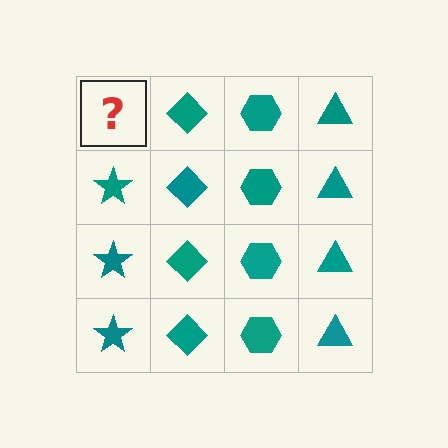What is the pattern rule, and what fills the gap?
The rule is that each column has a consistent shape. The gap should be filled with a teal star.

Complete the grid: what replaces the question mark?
The question mark should be replaced with a teal star.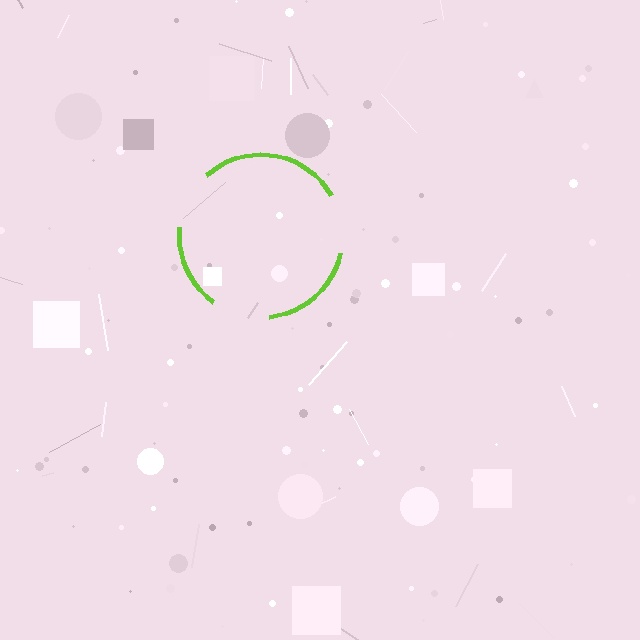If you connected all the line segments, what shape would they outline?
They would outline a circle.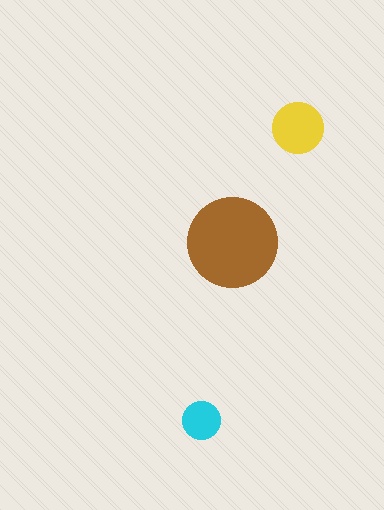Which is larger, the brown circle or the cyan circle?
The brown one.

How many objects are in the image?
There are 3 objects in the image.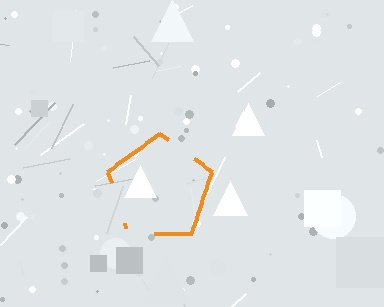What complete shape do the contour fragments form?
The contour fragments form a pentagon.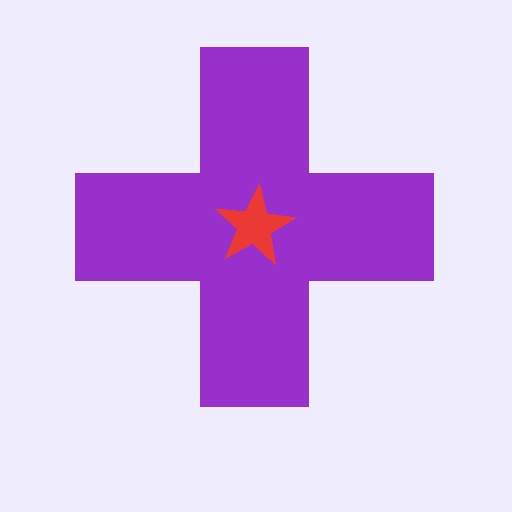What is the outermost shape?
The purple cross.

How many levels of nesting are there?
2.